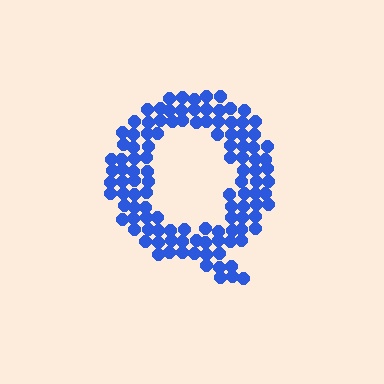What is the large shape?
The large shape is the letter Q.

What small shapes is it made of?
It is made of small circles.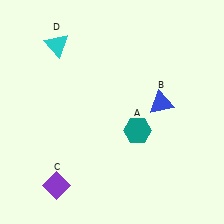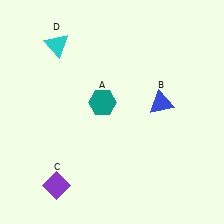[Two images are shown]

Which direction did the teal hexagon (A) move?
The teal hexagon (A) moved left.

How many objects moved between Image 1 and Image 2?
1 object moved between the two images.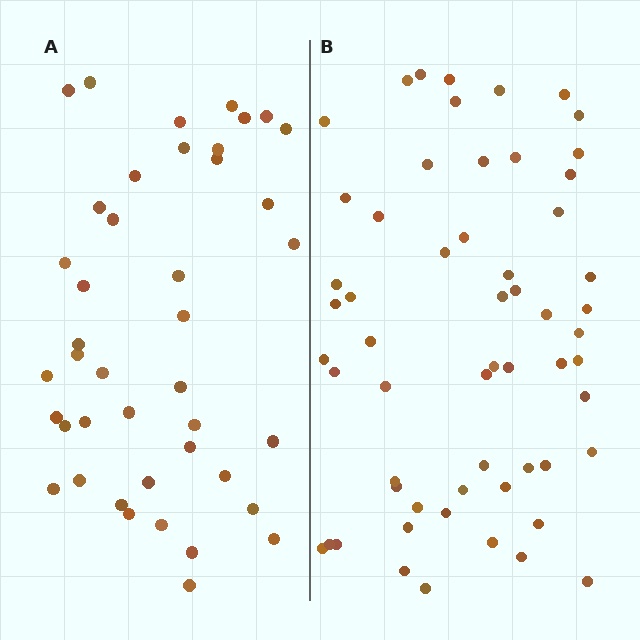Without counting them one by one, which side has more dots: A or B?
Region B (the right region) has more dots.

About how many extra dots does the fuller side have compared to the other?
Region B has approximately 15 more dots than region A.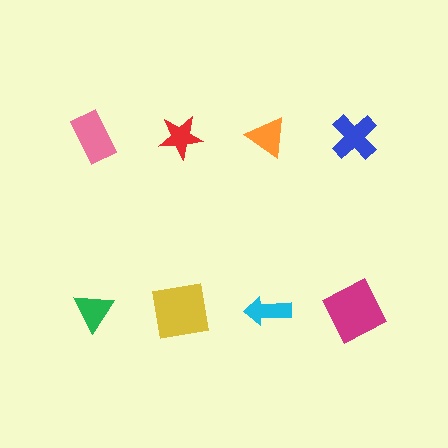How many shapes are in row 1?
4 shapes.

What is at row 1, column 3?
An orange triangle.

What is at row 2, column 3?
A cyan arrow.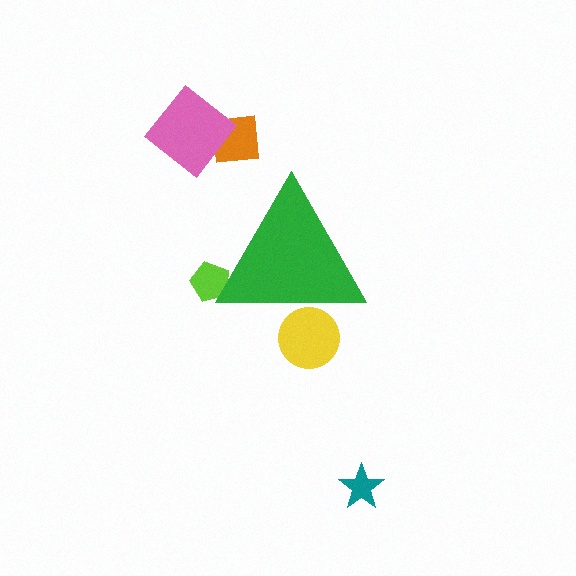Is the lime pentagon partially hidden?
Yes, the lime pentagon is partially hidden behind the green triangle.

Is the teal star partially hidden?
No, the teal star is fully visible.